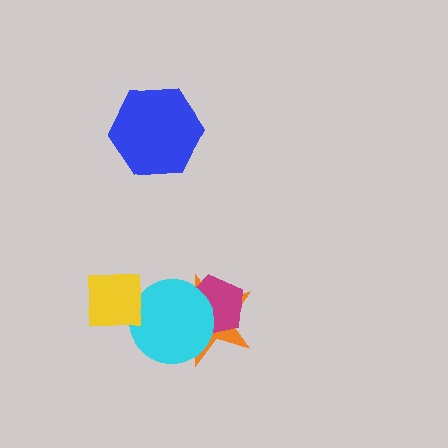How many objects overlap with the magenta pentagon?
2 objects overlap with the magenta pentagon.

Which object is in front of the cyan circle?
The yellow square is in front of the cyan circle.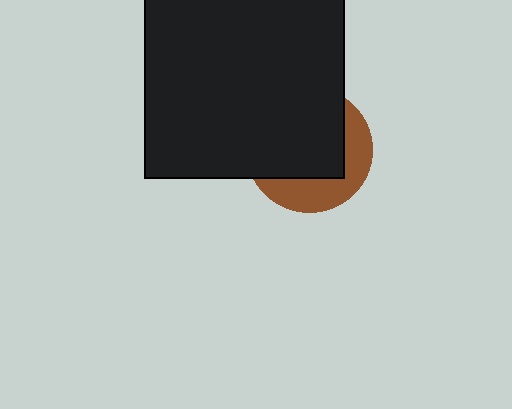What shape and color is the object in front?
The object in front is a black square.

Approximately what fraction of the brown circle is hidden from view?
Roughly 65% of the brown circle is hidden behind the black square.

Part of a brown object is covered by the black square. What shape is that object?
It is a circle.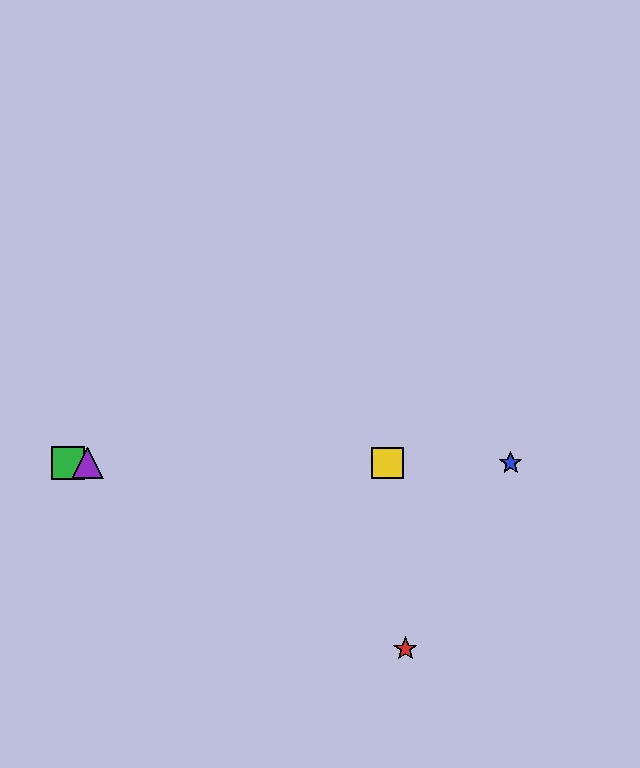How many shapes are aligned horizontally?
4 shapes (the blue star, the green square, the yellow square, the purple triangle) are aligned horizontally.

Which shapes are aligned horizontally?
The blue star, the green square, the yellow square, the purple triangle are aligned horizontally.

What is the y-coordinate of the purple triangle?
The purple triangle is at y≈463.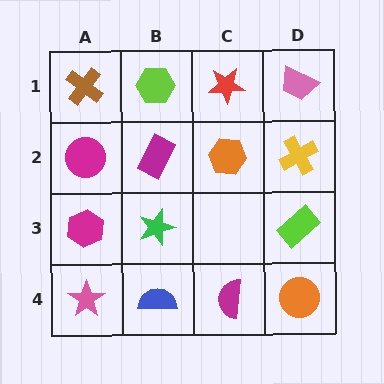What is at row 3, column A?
A magenta hexagon.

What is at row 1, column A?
A brown cross.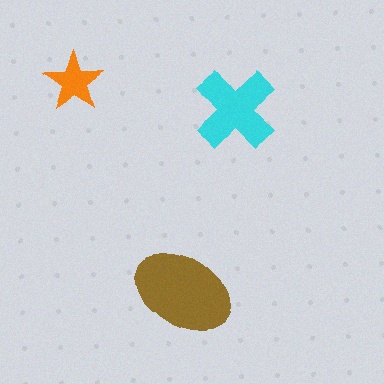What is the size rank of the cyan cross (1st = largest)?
2nd.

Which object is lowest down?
The brown ellipse is bottommost.